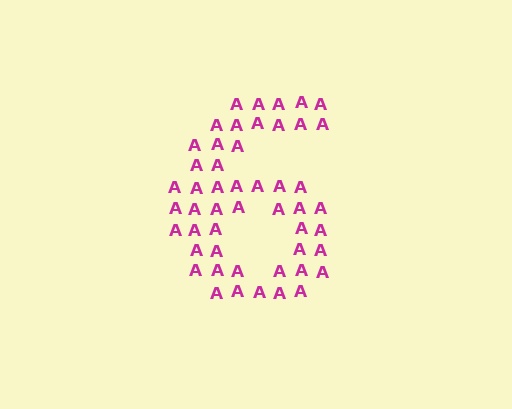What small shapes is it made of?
It is made of small letter A's.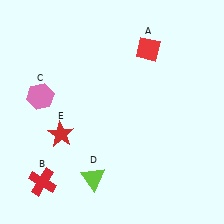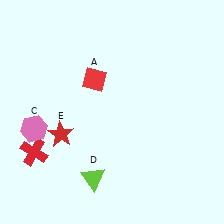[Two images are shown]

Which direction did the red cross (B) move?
The red cross (B) moved up.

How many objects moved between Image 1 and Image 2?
3 objects moved between the two images.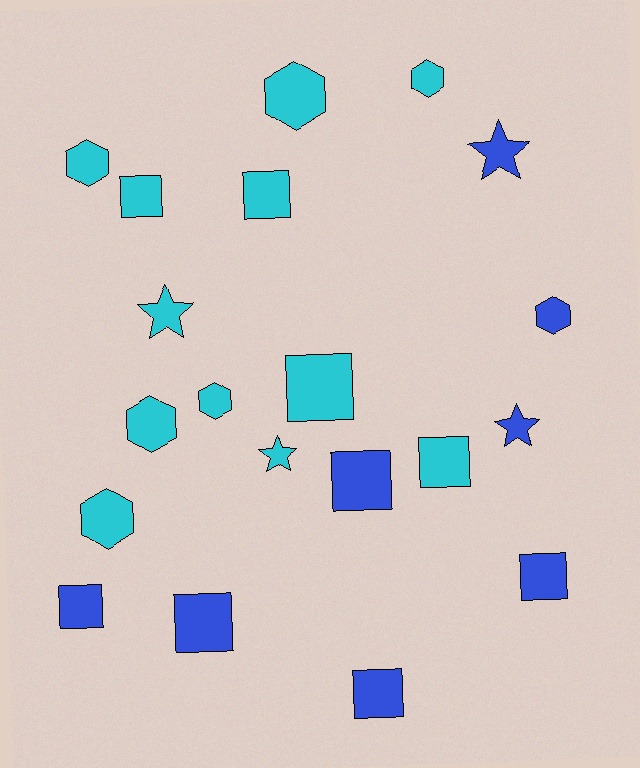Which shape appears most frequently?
Square, with 9 objects.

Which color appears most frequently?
Cyan, with 12 objects.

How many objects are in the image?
There are 20 objects.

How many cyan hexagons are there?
There are 6 cyan hexagons.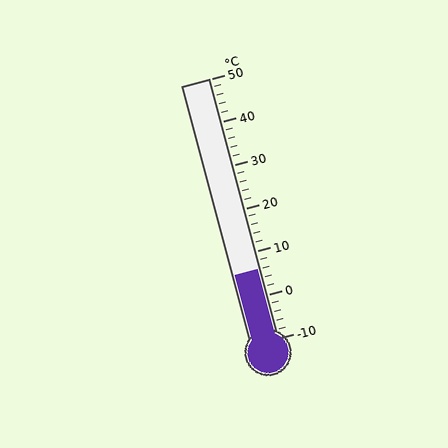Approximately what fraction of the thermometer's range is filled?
The thermometer is filled to approximately 25% of its range.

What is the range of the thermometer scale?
The thermometer scale ranges from -10°C to 50°C.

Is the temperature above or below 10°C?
The temperature is below 10°C.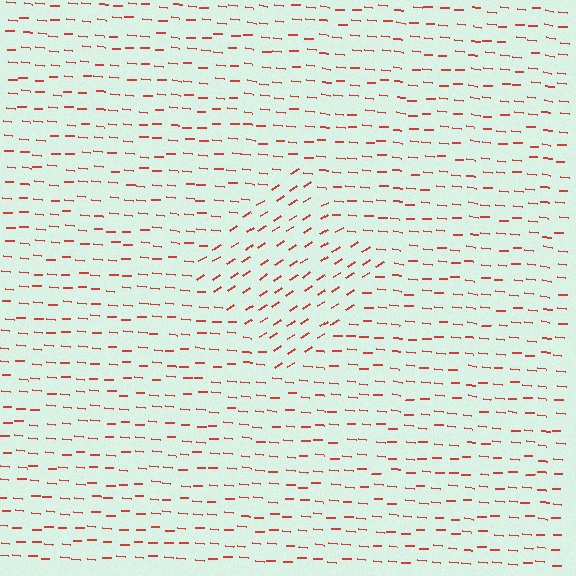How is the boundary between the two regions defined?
The boundary is defined purely by a change in line orientation (approximately 38 degrees difference). All lines are the same color and thickness.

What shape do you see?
I see a diamond.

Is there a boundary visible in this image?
Yes, there is a texture boundary formed by a change in line orientation.